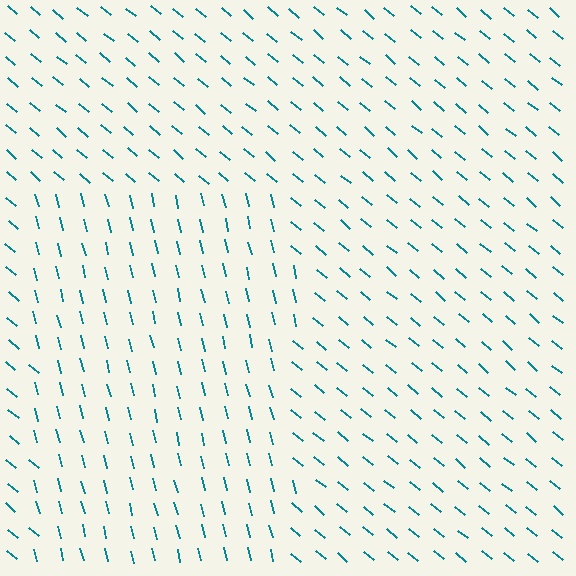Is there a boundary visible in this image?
Yes, there is a texture boundary formed by a change in line orientation.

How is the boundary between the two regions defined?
The boundary is defined purely by a change in line orientation (approximately 37 degrees difference). All lines are the same color and thickness.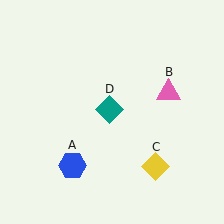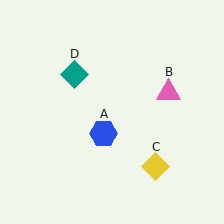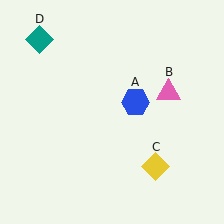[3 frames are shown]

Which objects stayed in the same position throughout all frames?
Pink triangle (object B) and yellow diamond (object C) remained stationary.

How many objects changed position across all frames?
2 objects changed position: blue hexagon (object A), teal diamond (object D).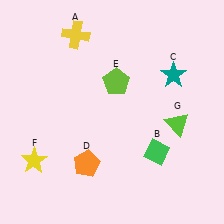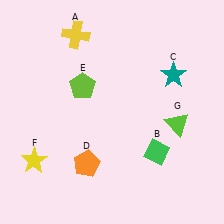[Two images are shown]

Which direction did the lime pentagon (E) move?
The lime pentagon (E) moved left.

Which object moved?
The lime pentagon (E) moved left.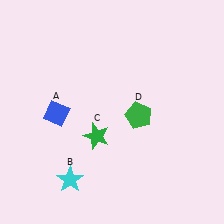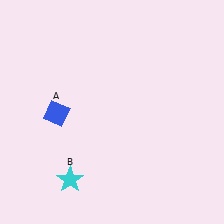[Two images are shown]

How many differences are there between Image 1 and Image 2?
There are 2 differences between the two images.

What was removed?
The green star (C), the green pentagon (D) were removed in Image 2.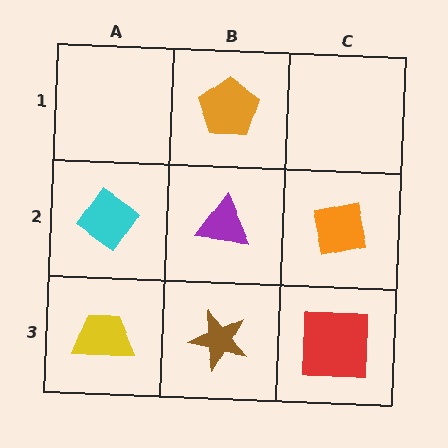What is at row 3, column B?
A brown star.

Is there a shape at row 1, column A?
No, that cell is empty.